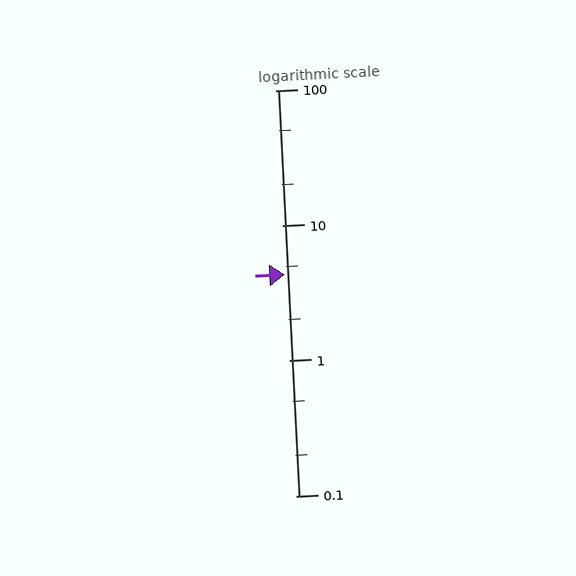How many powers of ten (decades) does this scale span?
The scale spans 3 decades, from 0.1 to 100.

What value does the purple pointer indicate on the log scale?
The pointer indicates approximately 4.3.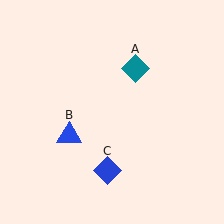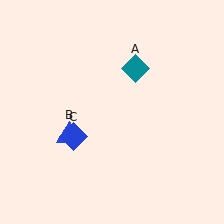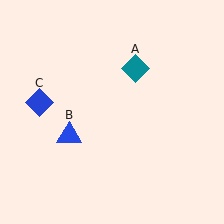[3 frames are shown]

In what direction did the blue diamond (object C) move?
The blue diamond (object C) moved up and to the left.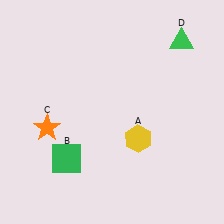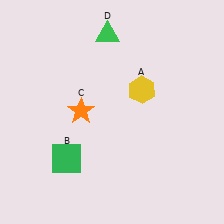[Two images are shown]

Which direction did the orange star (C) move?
The orange star (C) moved right.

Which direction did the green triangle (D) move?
The green triangle (D) moved left.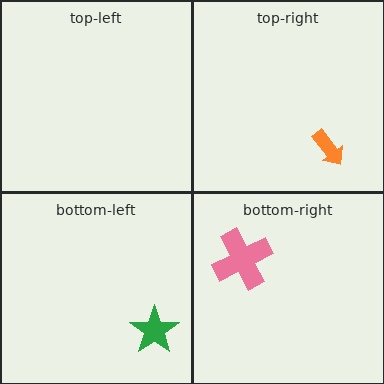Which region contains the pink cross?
The bottom-right region.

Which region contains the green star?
The bottom-left region.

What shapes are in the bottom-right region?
The pink cross.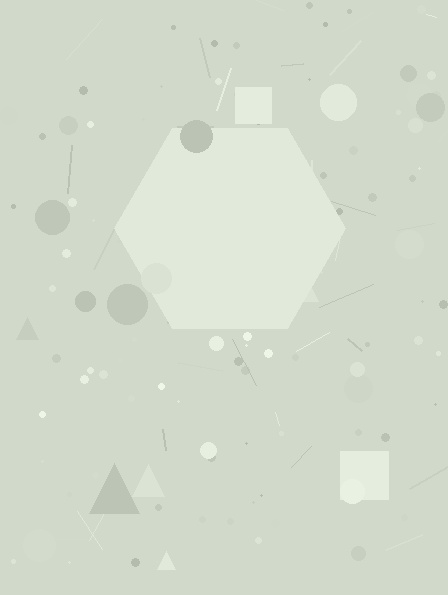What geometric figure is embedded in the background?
A hexagon is embedded in the background.